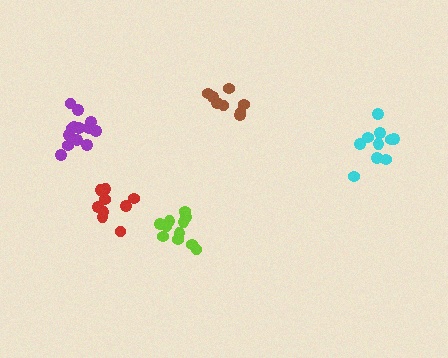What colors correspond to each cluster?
The clusters are colored: red, brown, purple, lime, cyan.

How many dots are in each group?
Group 1: 9 dots, Group 2: 8 dots, Group 3: 13 dots, Group 4: 11 dots, Group 5: 10 dots (51 total).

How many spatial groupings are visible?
There are 5 spatial groupings.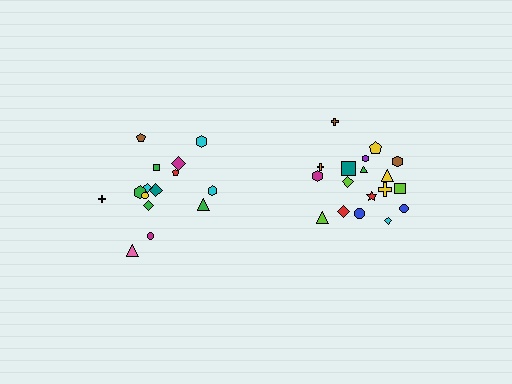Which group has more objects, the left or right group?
The right group.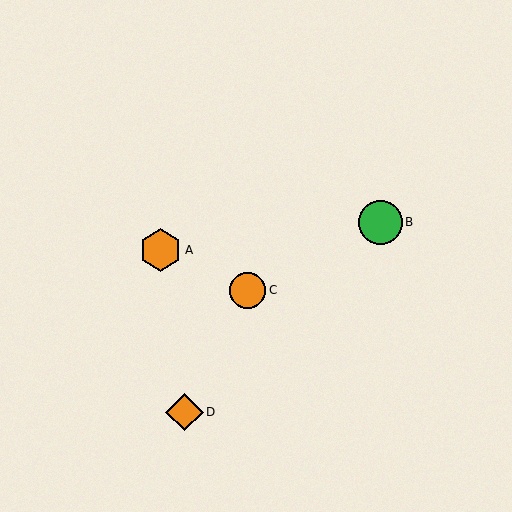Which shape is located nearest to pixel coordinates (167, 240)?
The orange hexagon (labeled A) at (160, 250) is nearest to that location.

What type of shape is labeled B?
Shape B is a green circle.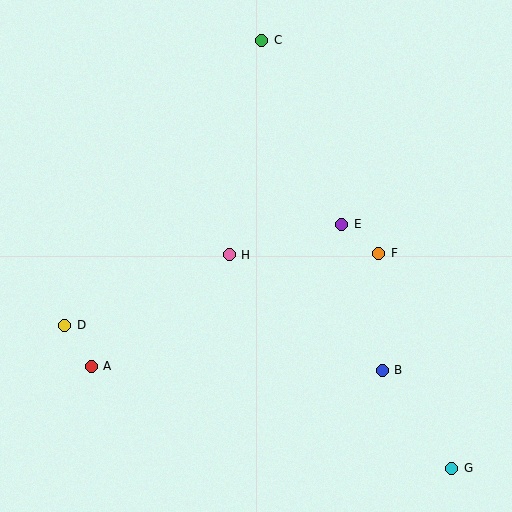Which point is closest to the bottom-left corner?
Point A is closest to the bottom-left corner.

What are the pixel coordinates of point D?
Point D is at (65, 325).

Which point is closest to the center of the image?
Point H at (229, 255) is closest to the center.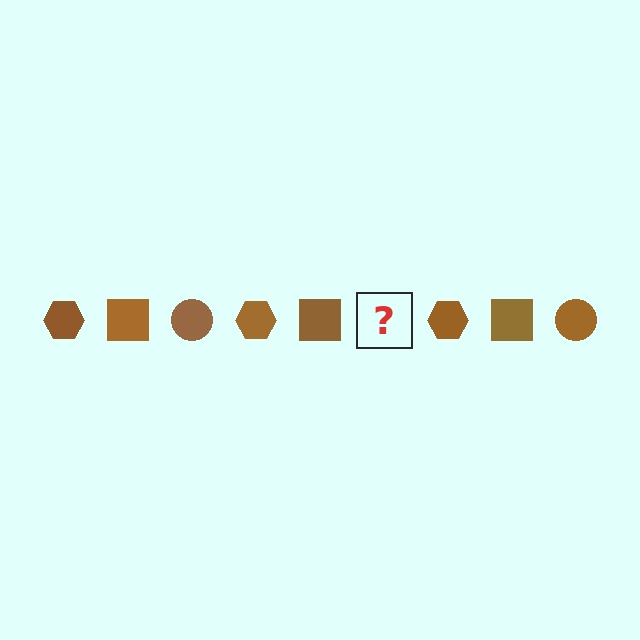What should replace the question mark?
The question mark should be replaced with a brown circle.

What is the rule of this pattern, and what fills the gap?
The rule is that the pattern cycles through hexagon, square, circle shapes in brown. The gap should be filled with a brown circle.